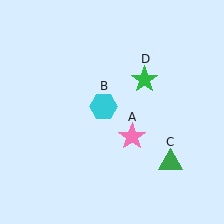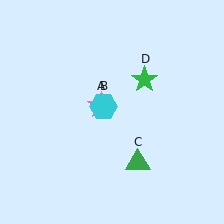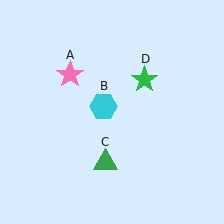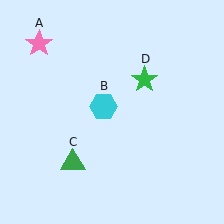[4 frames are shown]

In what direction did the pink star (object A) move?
The pink star (object A) moved up and to the left.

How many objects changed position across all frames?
2 objects changed position: pink star (object A), green triangle (object C).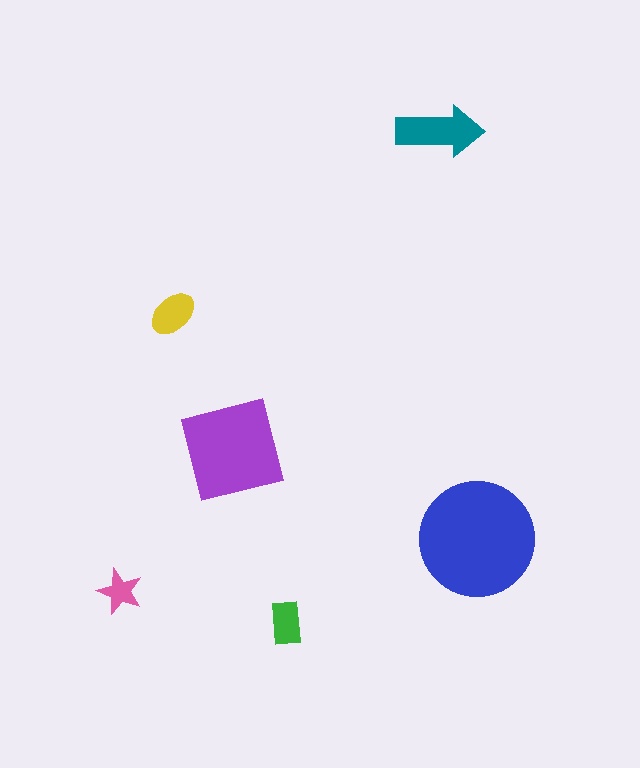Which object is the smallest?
The pink star.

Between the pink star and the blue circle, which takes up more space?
The blue circle.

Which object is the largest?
The blue circle.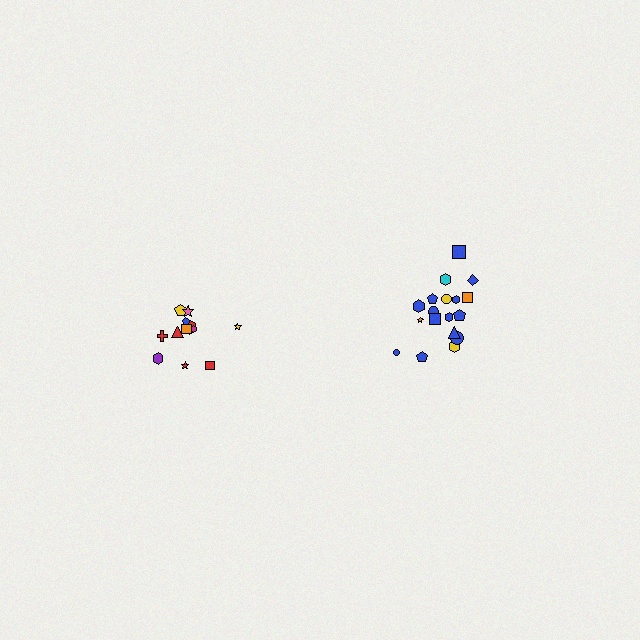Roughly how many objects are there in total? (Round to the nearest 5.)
Roughly 30 objects in total.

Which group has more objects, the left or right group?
The right group.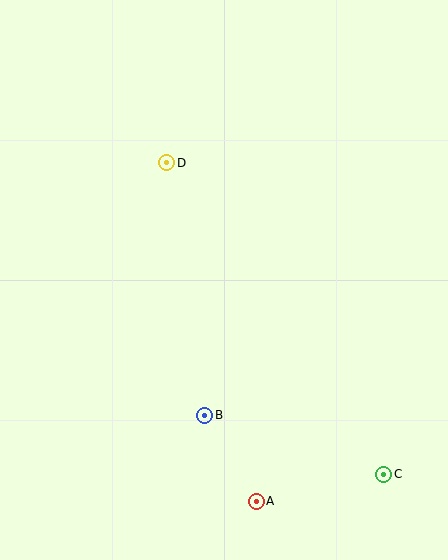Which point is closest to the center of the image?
Point D at (167, 163) is closest to the center.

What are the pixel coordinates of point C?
Point C is at (384, 474).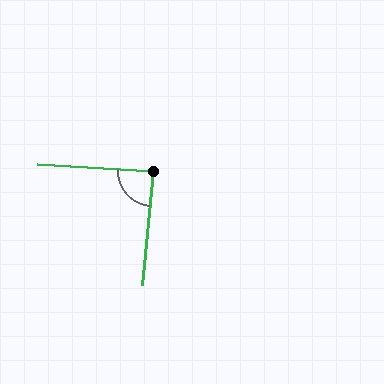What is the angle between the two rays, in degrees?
Approximately 88 degrees.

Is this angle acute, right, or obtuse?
It is approximately a right angle.